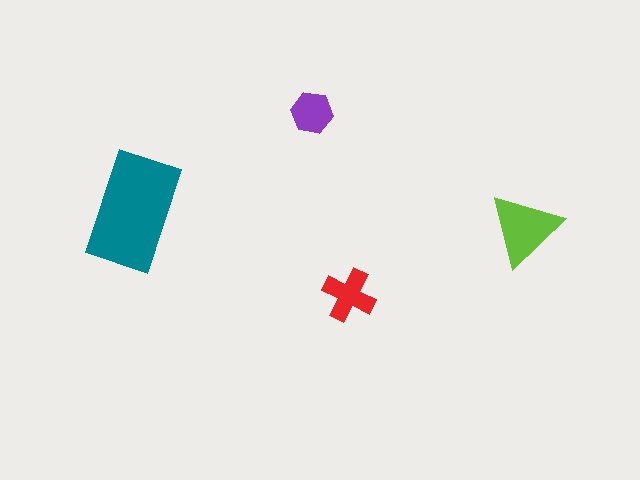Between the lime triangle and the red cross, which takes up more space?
The lime triangle.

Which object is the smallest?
The purple hexagon.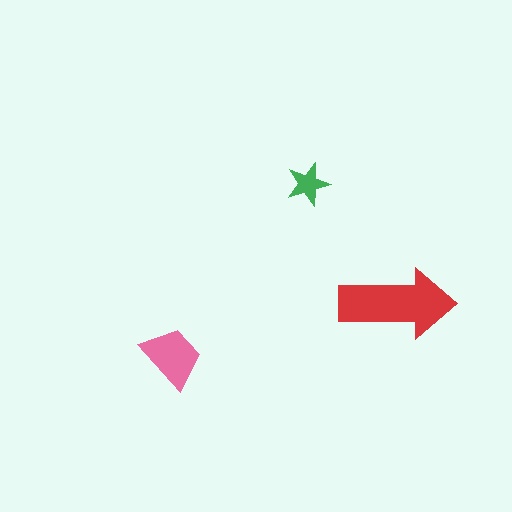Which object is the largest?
The red arrow.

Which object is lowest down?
The pink trapezoid is bottommost.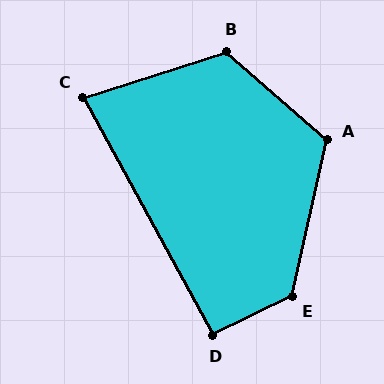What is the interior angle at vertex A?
Approximately 119 degrees (obtuse).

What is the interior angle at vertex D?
Approximately 93 degrees (approximately right).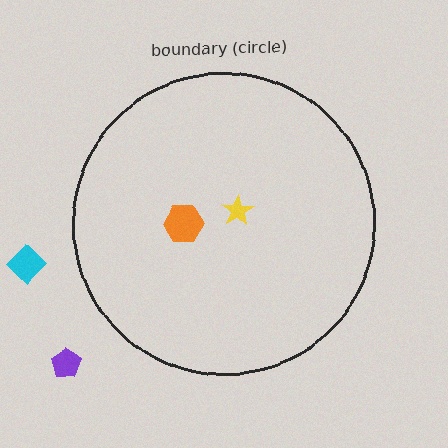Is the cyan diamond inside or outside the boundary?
Outside.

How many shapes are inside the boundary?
2 inside, 2 outside.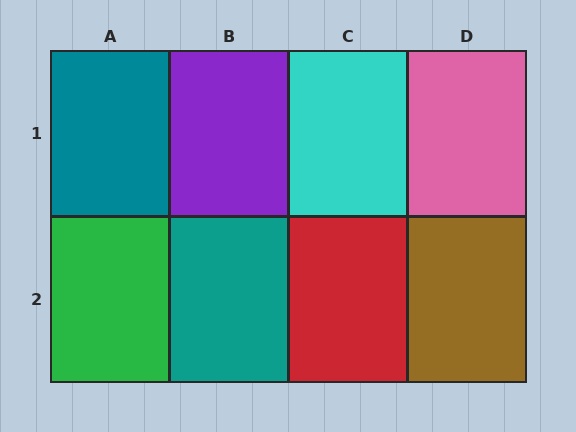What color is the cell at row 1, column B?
Purple.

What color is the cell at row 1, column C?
Cyan.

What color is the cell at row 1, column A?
Teal.